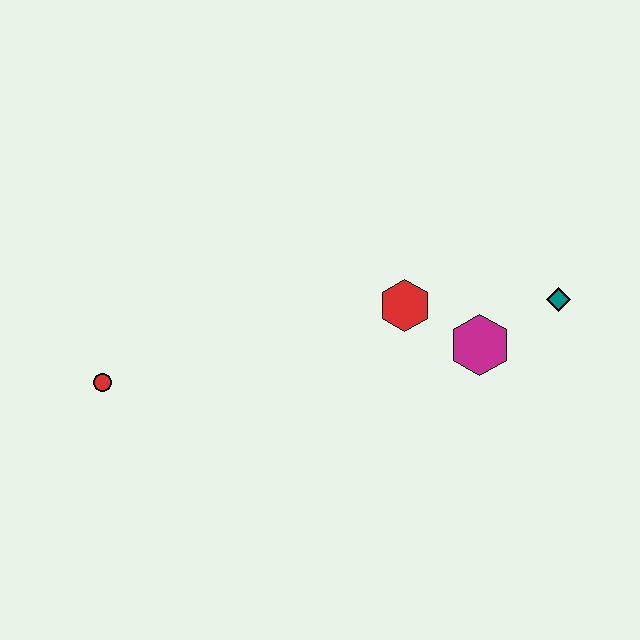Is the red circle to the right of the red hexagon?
No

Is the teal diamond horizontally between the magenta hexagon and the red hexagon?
No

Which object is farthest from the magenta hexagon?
The red circle is farthest from the magenta hexagon.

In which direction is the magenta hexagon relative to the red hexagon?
The magenta hexagon is to the right of the red hexagon.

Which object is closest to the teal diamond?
The magenta hexagon is closest to the teal diamond.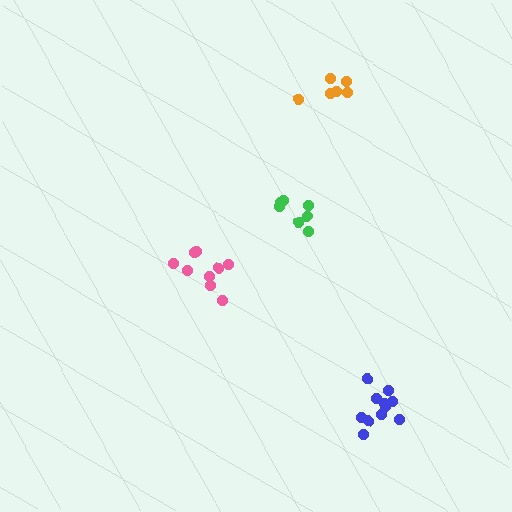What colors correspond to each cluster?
The clusters are colored: pink, blue, green, orange.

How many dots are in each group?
Group 1: 9 dots, Group 2: 11 dots, Group 3: 7 dots, Group 4: 6 dots (33 total).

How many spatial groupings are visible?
There are 4 spatial groupings.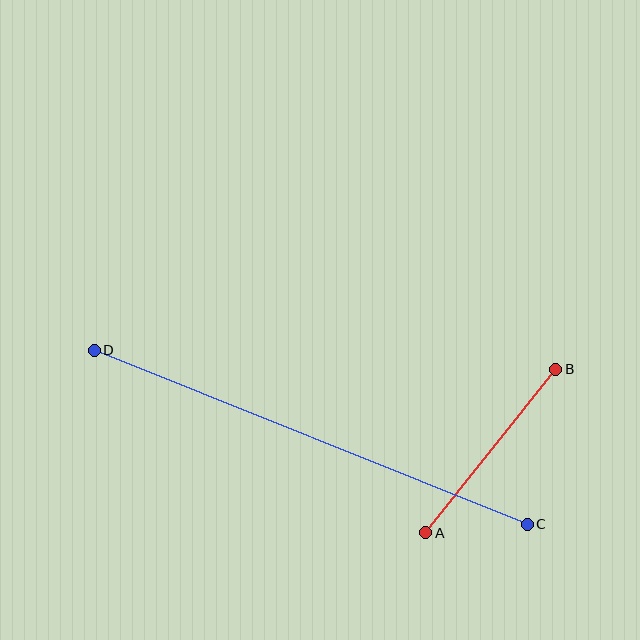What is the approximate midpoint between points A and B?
The midpoint is at approximately (491, 451) pixels.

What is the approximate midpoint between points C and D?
The midpoint is at approximately (311, 437) pixels.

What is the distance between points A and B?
The distance is approximately 209 pixels.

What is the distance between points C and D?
The distance is approximately 467 pixels.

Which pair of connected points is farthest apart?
Points C and D are farthest apart.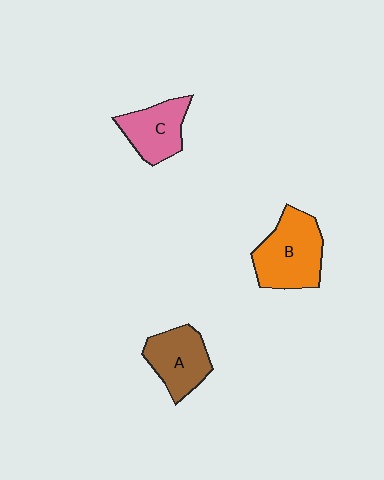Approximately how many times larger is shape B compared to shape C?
Approximately 1.4 times.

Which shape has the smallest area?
Shape C (pink).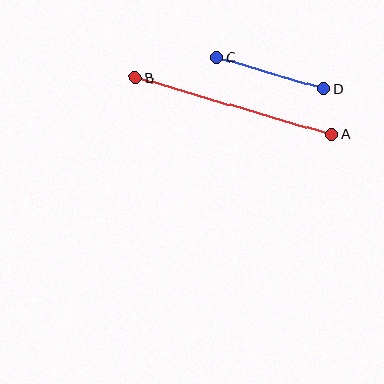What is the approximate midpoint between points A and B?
The midpoint is at approximately (234, 106) pixels.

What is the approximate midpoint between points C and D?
The midpoint is at approximately (270, 73) pixels.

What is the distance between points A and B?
The distance is approximately 205 pixels.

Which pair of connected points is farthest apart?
Points A and B are farthest apart.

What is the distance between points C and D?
The distance is approximately 111 pixels.